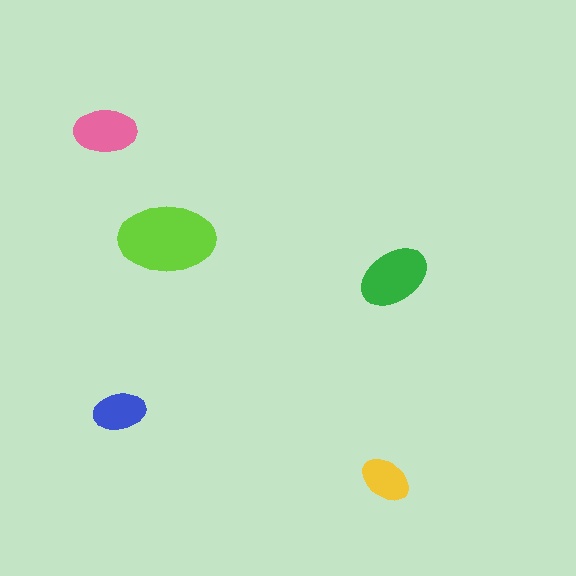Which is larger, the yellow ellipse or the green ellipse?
The green one.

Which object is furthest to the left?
The pink ellipse is leftmost.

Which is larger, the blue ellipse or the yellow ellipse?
The blue one.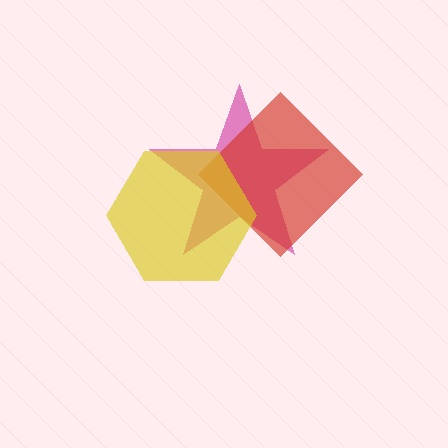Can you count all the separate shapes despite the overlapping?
Yes, there are 3 separate shapes.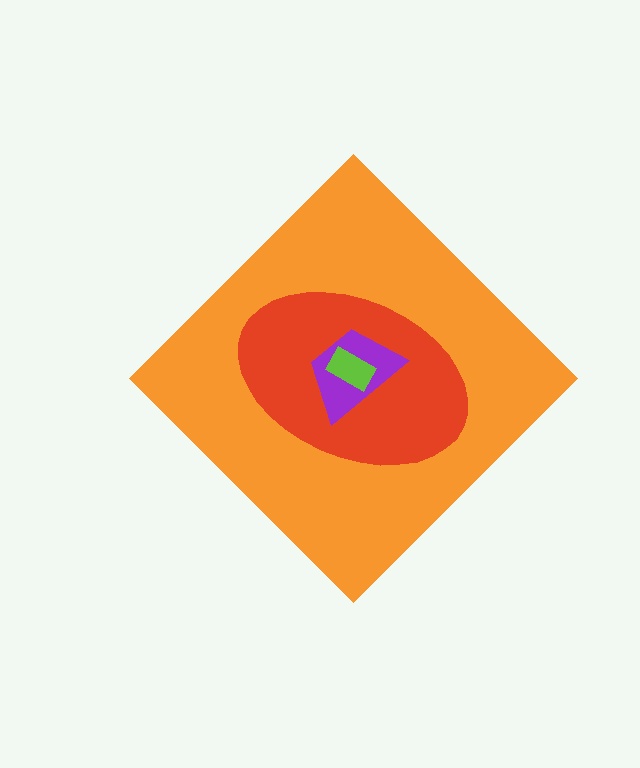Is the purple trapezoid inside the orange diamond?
Yes.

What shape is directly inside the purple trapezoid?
The lime rectangle.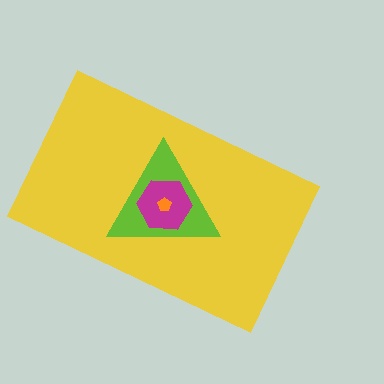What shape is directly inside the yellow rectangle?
The lime triangle.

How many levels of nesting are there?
4.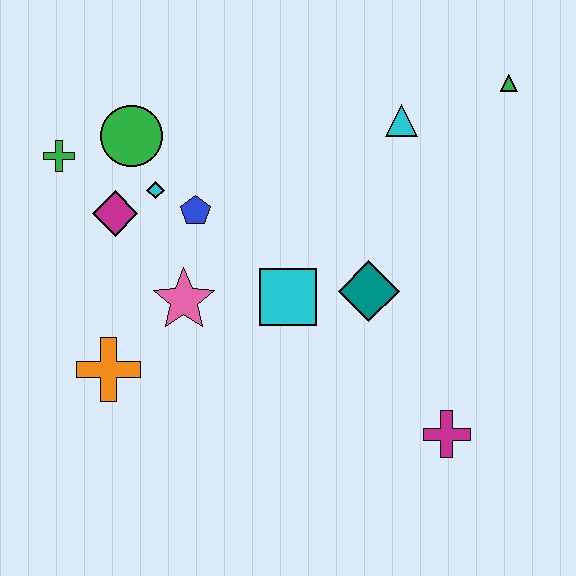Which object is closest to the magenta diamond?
The cyan diamond is closest to the magenta diamond.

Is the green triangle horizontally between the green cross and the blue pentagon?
No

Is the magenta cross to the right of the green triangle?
No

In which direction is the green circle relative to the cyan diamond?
The green circle is above the cyan diamond.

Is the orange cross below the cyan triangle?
Yes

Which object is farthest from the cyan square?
The green triangle is farthest from the cyan square.